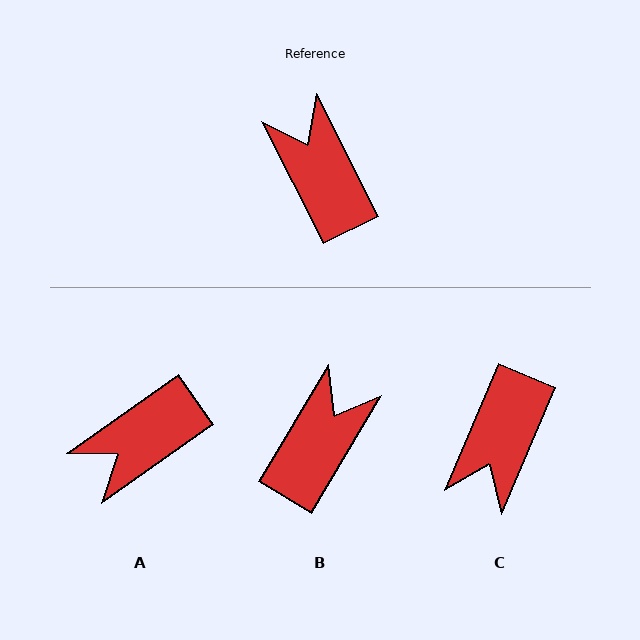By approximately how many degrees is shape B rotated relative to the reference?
Approximately 58 degrees clockwise.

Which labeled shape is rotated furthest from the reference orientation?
C, about 130 degrees away.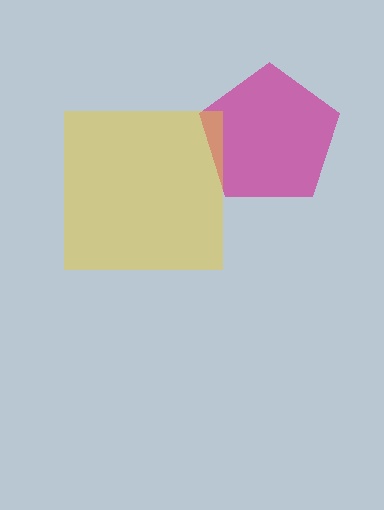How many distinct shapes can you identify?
There are 2 distinct shapes: a magenta pentagon, a yellow square.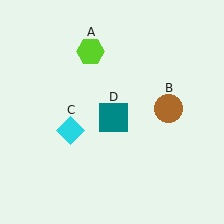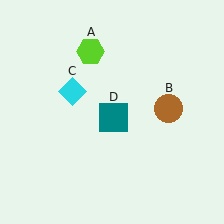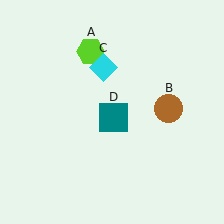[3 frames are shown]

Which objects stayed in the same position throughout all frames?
Lime hexagon (object A) and brown circle (object B) and teal square (object D) remained stationary.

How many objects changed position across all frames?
1 object changed position: cyan diamond (object C).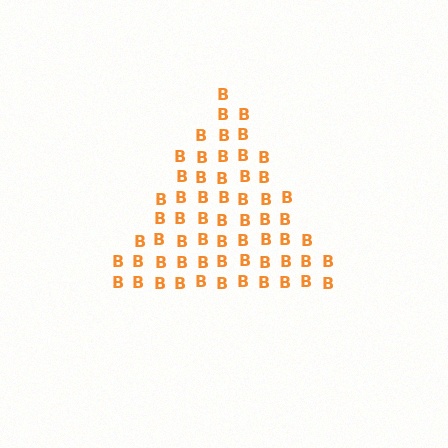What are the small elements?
The small elements are letter B's.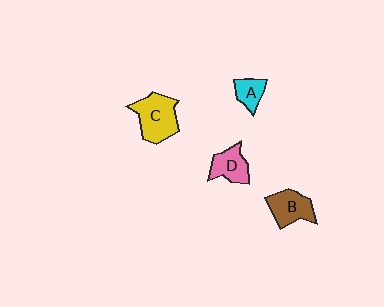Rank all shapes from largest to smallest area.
From largest to smallest: C (yellow), B (brown), D (pink), A (cyan).